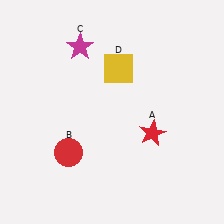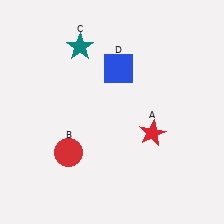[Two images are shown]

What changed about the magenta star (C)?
In Image 1, C is magenta. In Image 2, it changed to teal.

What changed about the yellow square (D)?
In Image 1, D is yellow. In Image 2, it changed to blue.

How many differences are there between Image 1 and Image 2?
There are 2 differences between the two images.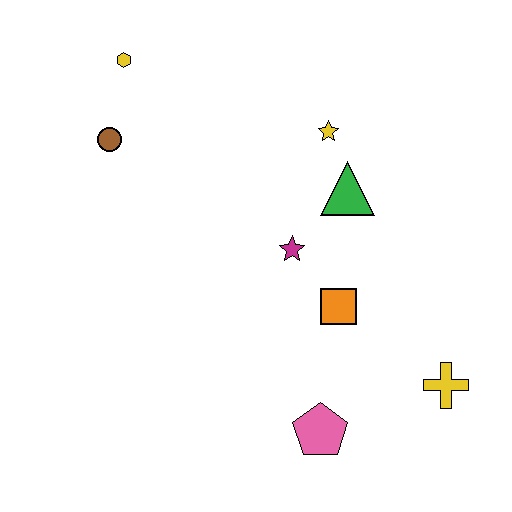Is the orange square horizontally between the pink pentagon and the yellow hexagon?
No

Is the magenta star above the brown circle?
No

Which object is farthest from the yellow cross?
The yellow hexagon is farthest from the yellow cross.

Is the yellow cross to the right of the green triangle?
Yes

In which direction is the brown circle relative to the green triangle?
The brown circle is to the left of the green triangle.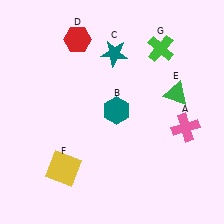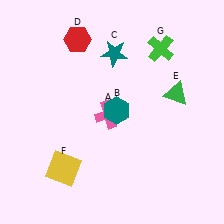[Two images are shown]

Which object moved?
The pink cross (A) moved left.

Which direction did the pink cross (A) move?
The pink cross (A) moved left.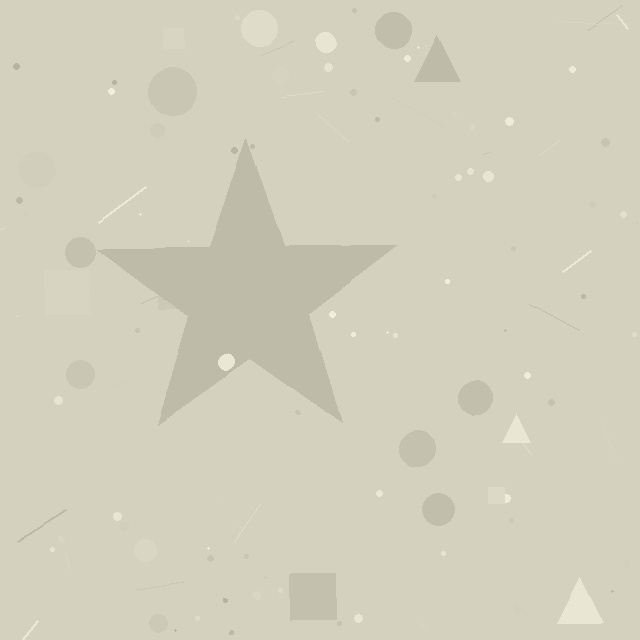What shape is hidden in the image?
A star is hidden in the image.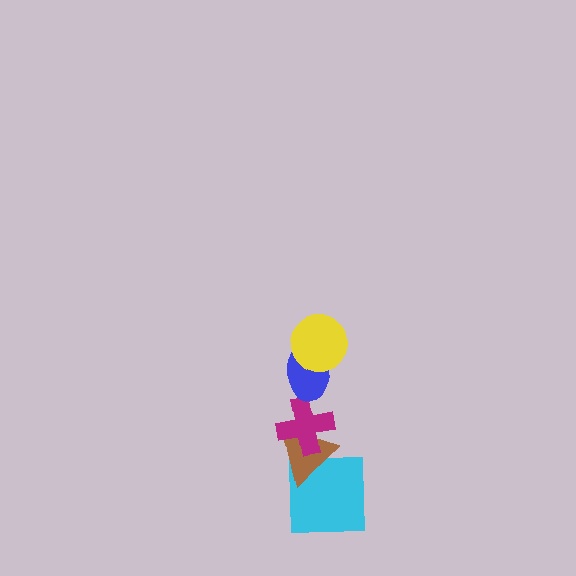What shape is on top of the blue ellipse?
The yellow circle is on top of the blue ellipse.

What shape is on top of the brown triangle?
The magenta cross is on top of the brown triangle.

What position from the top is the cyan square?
The cyan square is 5th from the top.